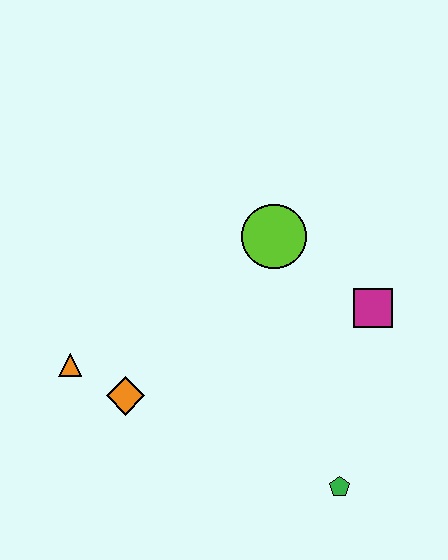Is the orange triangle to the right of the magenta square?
No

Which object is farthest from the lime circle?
The green pentagon is farthest from the lime circle.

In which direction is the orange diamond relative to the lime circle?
The orange diamond is below the lime circle.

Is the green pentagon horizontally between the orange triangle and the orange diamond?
No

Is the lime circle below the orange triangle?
No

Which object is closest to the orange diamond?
The orange triangle is closest to the orange diamond.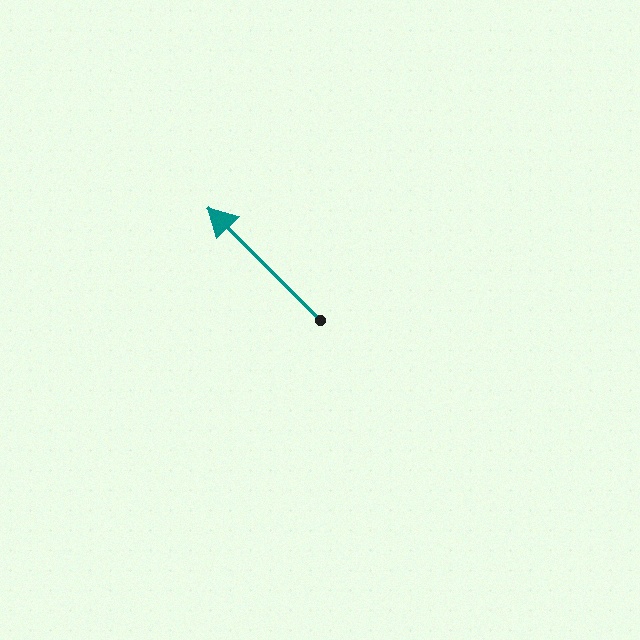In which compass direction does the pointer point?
Northwest.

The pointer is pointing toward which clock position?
Roughly 11 o'clock.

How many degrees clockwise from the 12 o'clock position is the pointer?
Approximately 315 degrees.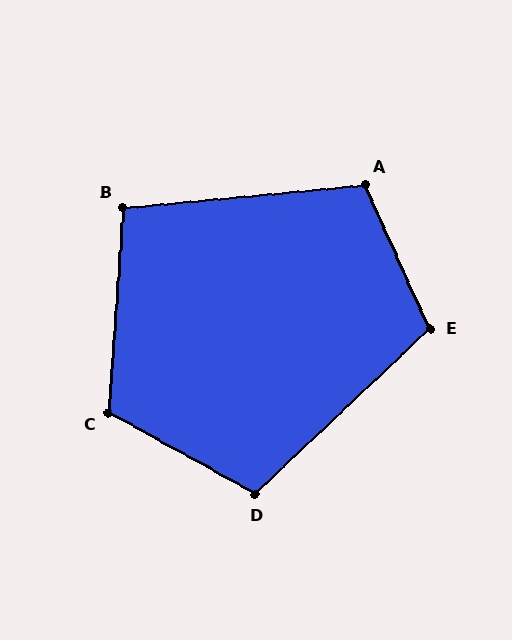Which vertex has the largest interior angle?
C, at approximately 115 degrees.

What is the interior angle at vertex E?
Approximately 109 degrees (obtuse).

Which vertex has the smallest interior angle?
B, at approximately 99 degrees.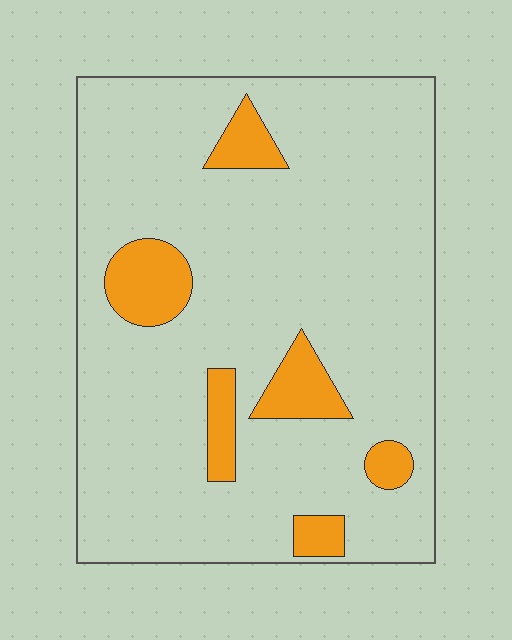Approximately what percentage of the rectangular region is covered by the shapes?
Approximately 10%.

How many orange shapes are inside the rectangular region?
6.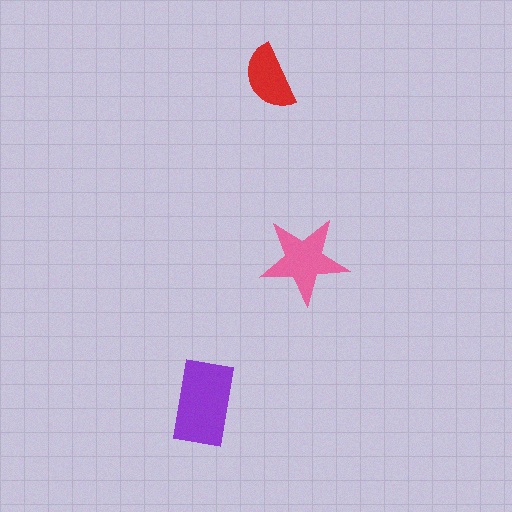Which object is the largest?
The purple rectangle.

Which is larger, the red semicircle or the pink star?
The pink star.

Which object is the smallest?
The red semicircle.